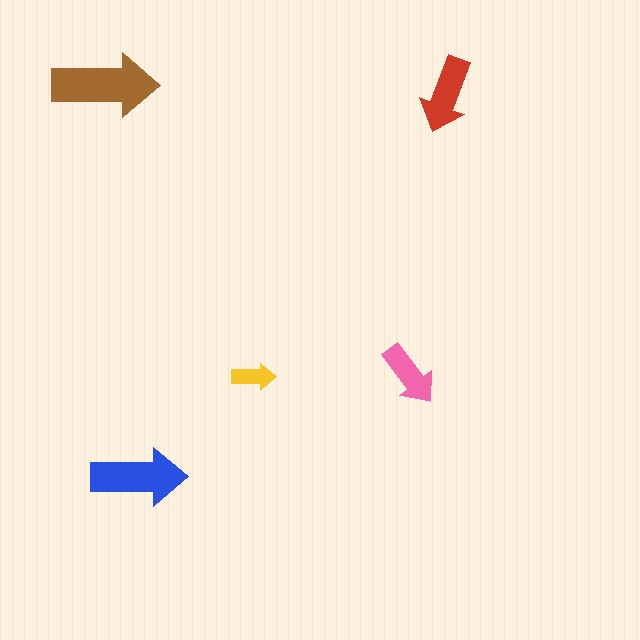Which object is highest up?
The brown arrow is topmost.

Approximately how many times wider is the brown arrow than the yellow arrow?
About 2.5 times wider.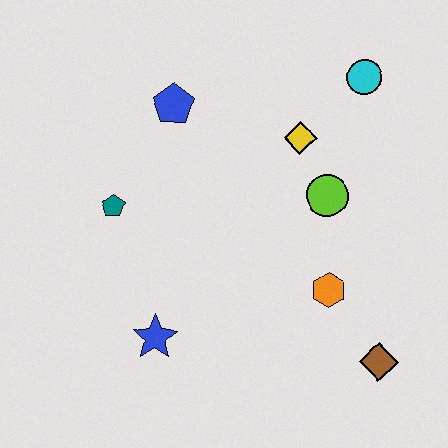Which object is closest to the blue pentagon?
The teal pentagon is closest to the blue pentagon.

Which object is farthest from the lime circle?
The blue star is farthest from the lime circle.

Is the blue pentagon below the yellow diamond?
No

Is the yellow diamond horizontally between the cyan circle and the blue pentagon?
Yes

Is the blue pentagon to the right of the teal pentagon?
Yes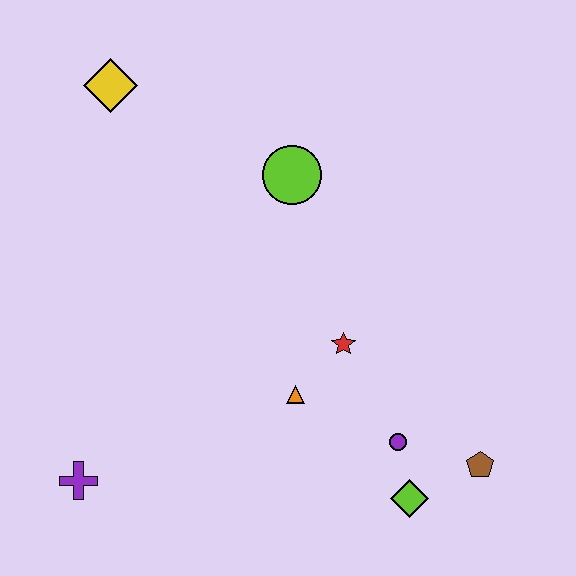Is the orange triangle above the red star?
No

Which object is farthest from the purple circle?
The yellow diamond is farthest from the purple circle.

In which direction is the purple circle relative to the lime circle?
The purple circle is below the lime circle.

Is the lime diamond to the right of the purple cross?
Yes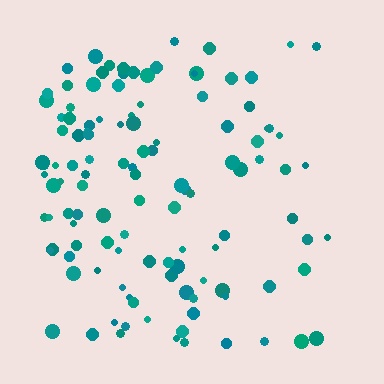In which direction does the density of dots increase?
From right to left, with the left side densest.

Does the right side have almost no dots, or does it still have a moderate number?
Still a moderate number, just noticeably fewer than the left.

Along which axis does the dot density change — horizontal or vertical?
Horizontal.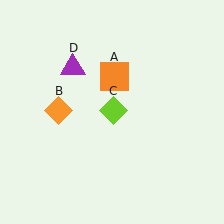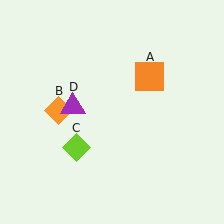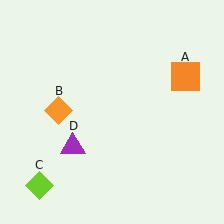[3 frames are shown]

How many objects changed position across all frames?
3 objects changed position: orange square (object A), lime diamond (object C), purple triangle (object D).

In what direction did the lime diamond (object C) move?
The lime diamond (object C) moved down and to the left.